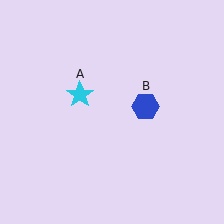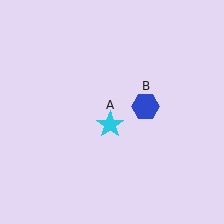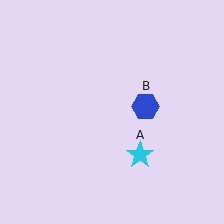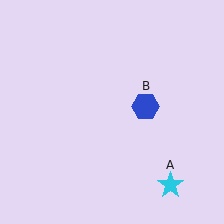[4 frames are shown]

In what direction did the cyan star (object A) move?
The cyan star (object A) moved down and to the right.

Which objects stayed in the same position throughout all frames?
Blue hexagon (object B) remained stationary.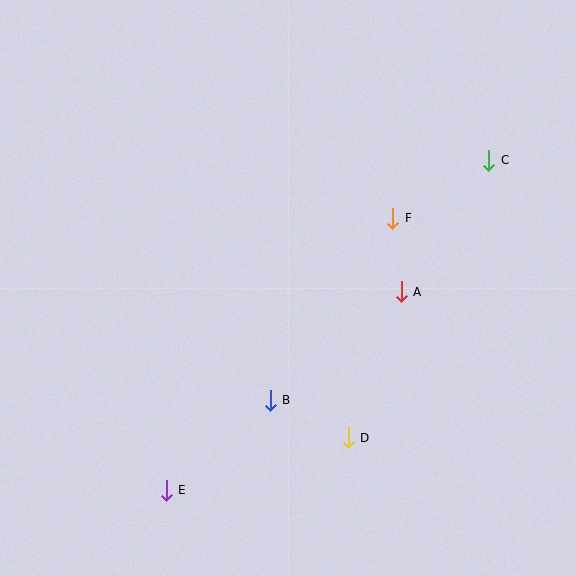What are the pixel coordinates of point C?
Point C is at (489, 160).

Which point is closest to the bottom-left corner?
Point E is closest to the bottom-left corner.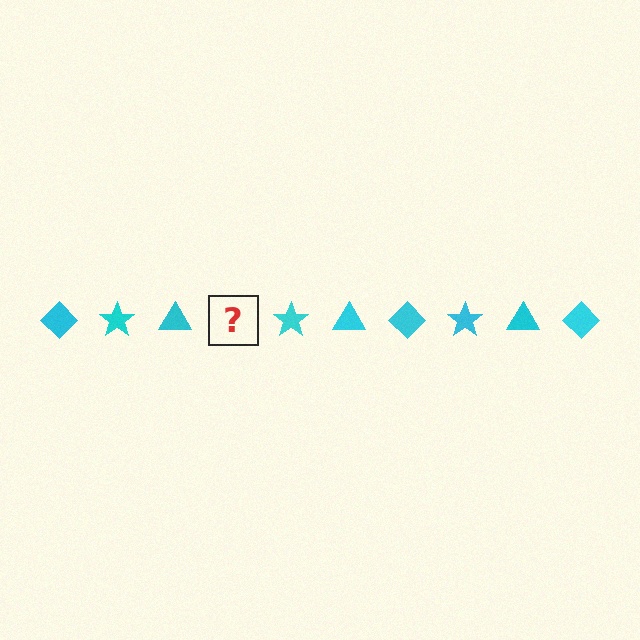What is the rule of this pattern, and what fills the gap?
The rule is that the pattern cycles through diamond, star, triangle shapes in cyan. The gap should be filled with a cyan diamond.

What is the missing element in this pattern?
The missing element is a cyan diamond.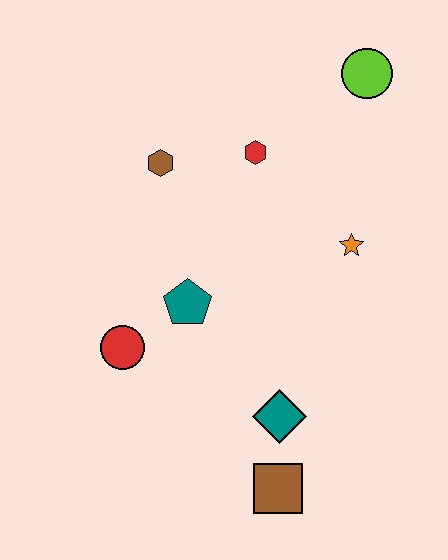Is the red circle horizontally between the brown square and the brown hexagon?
No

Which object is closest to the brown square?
The teal diamond is closest to the brown square.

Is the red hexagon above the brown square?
Yes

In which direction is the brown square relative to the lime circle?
The brown square is below the lime circle.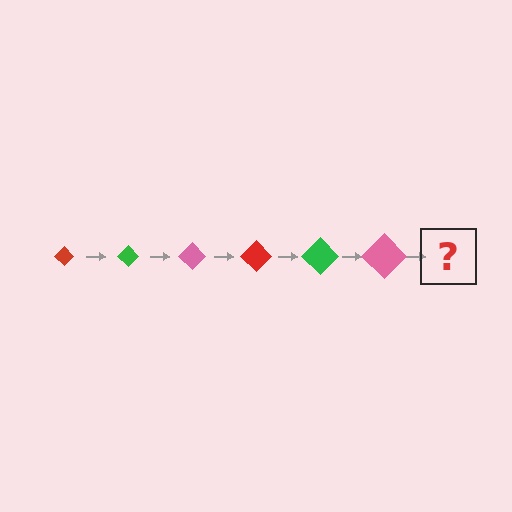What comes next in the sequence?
The next element should be a red diamond, larger than the previous one.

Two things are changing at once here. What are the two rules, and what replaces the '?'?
The two rules are that the diamond grows larger each step and the color cycles through red, green, and pink. The '?' should be a red diamond, larger than the previous one.